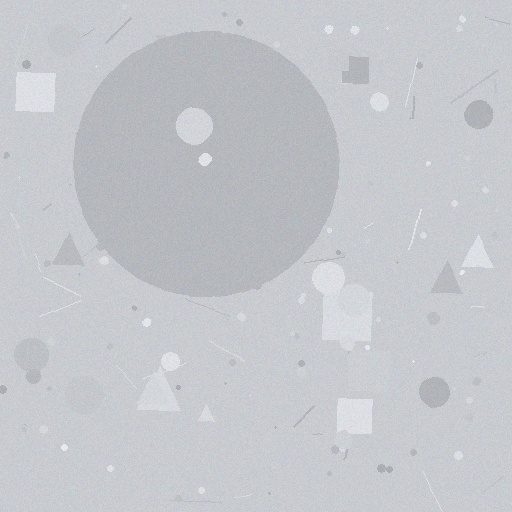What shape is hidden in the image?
A circle is hidden in the image.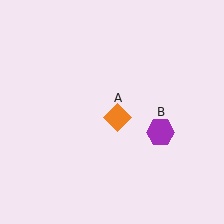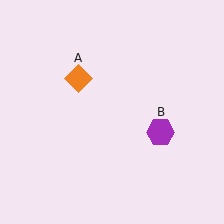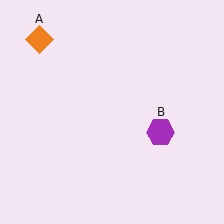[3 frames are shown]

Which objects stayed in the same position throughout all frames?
Purple hexagon (object B) remained stationary.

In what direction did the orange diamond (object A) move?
The orange diamond (object A) moved up and to the left.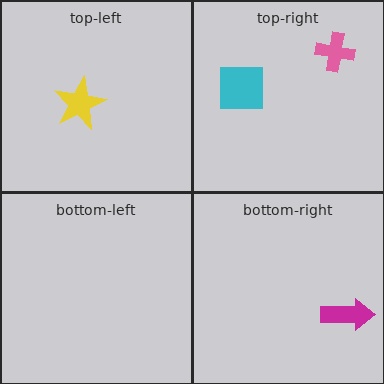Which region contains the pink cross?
The top-right region.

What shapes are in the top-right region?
The cyan square, the pink cross.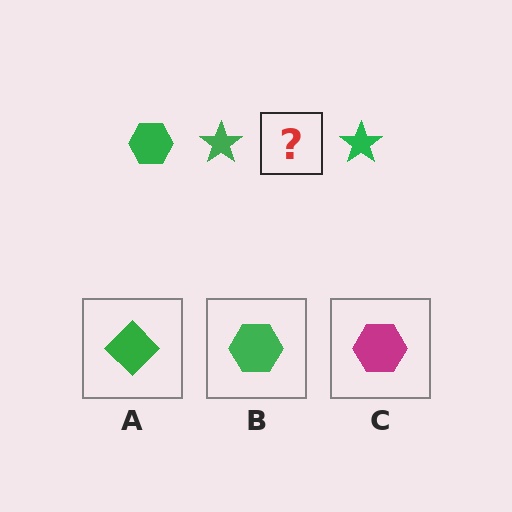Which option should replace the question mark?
Option B.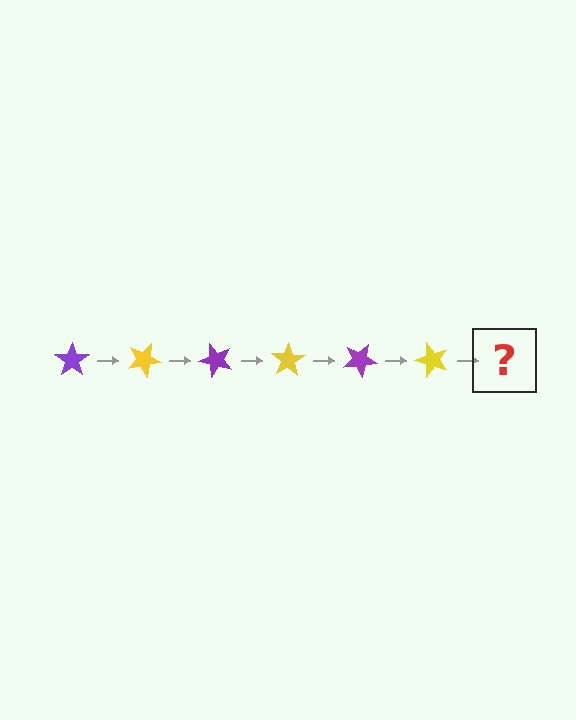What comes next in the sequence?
The next element should be a purple star, rotated 150 degrees from the start.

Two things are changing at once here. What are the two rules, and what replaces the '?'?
The two rules are that it rotates 25 degrees each step and the color cycles through purple and yellow. The '?' should be a purple star, rotated 150 degrees from the start.